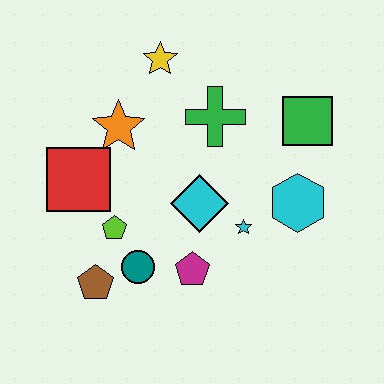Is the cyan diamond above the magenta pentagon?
Yes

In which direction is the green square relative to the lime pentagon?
The green square is to the right of the lime pentagon.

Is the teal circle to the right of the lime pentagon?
Yes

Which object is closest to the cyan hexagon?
The cyan star is closest to the cyan hexagon.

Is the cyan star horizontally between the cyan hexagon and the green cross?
Yes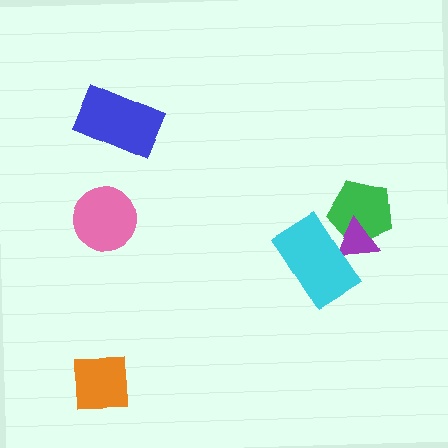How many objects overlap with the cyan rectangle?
2 objects overlap with the cyan rectangle.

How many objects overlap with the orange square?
0 objects overlap with the orange square.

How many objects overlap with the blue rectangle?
0 objects overlap with the blue rectangle.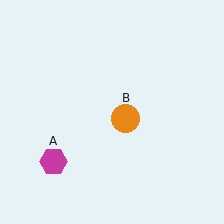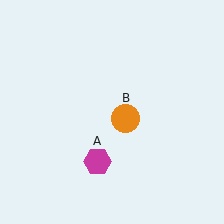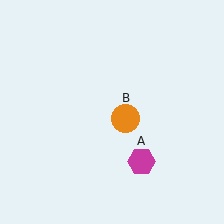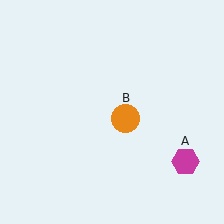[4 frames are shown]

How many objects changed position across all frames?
1 object changed position: magenta hexagon (object A).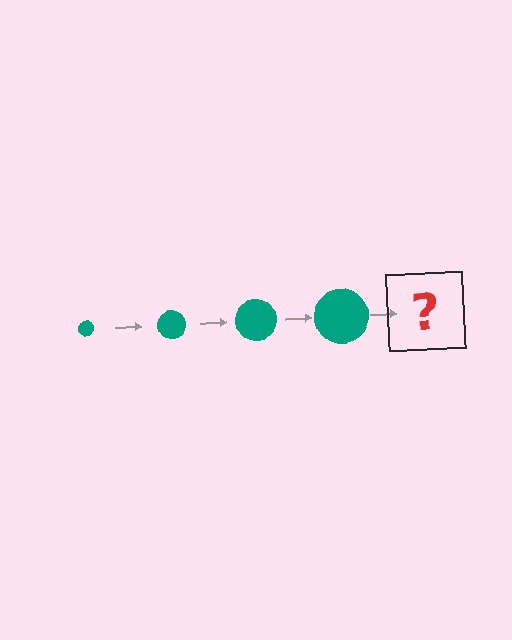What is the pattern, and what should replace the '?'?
The pattern is that the circle gets progressively larger each step. The '?' should be a teal circle, larger than the previous one.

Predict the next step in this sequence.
The next step is a teal circle, larger than the previous one.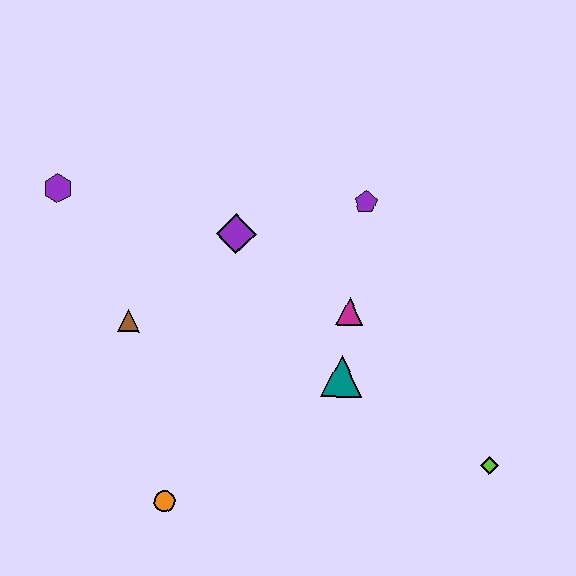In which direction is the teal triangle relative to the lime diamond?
The teal triangle is to the left of the lime diamond.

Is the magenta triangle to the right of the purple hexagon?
Yes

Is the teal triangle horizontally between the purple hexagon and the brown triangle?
No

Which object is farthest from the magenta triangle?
The purple hexagon is farthest from the magenta triangle.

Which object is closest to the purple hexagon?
The brown triangle is closest to the purple hexagon.